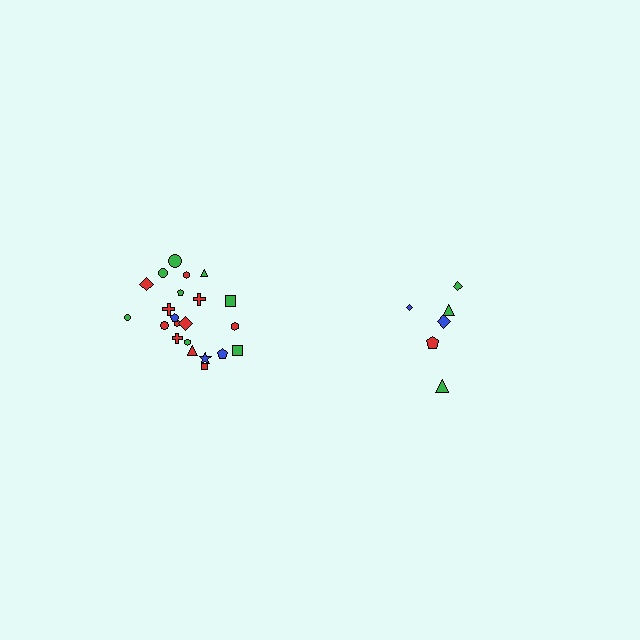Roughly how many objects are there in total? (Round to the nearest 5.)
Roughly 30 objects in total.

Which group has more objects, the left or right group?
The left group.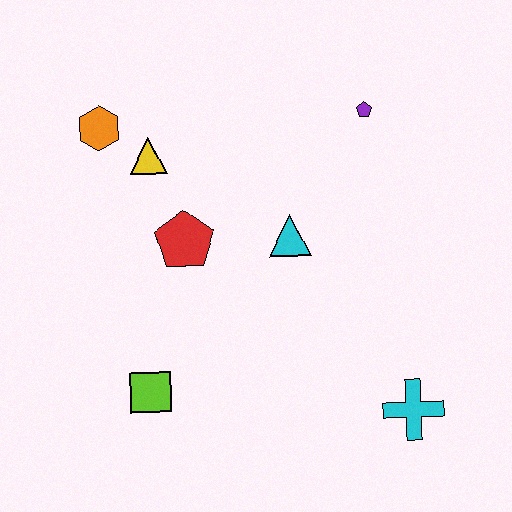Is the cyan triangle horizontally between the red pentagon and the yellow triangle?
No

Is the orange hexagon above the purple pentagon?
No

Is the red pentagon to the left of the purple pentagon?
Yes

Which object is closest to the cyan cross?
The cyan triangle is closest to the cyan cross.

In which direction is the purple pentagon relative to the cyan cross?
The purple pentagon is above the cyan cross.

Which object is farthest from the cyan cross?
The orange hexagon is farthest from the cyan cross.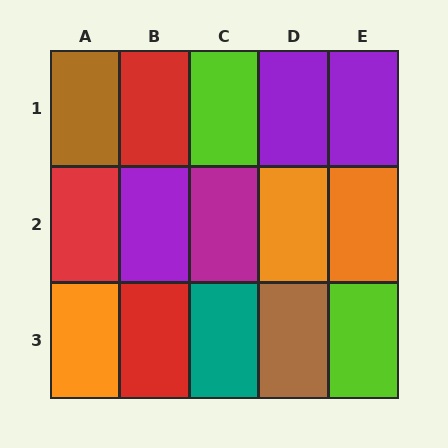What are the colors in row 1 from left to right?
Brown, red, lime, purple, purple.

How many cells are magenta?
1 cell is magenta.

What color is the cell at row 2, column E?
Orange.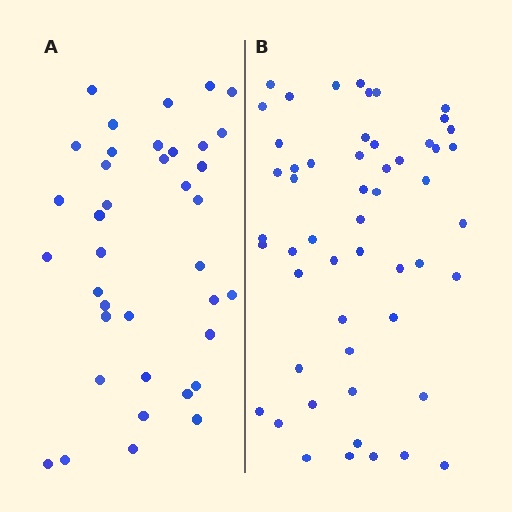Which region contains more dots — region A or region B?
Region B (the right region) has more dots.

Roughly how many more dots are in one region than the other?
Region B has approximately 15 more dots than region A.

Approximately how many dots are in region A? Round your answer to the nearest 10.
About 40 dots. (The exact count is 38, which rounds to 40.)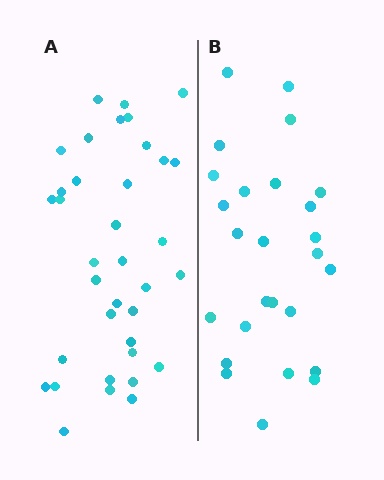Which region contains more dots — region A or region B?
Region A (the left region) has more dots.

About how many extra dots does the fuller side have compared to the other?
Region A has roughly 10 or so more dots than region B.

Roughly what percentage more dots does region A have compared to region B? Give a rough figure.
About 40% more.